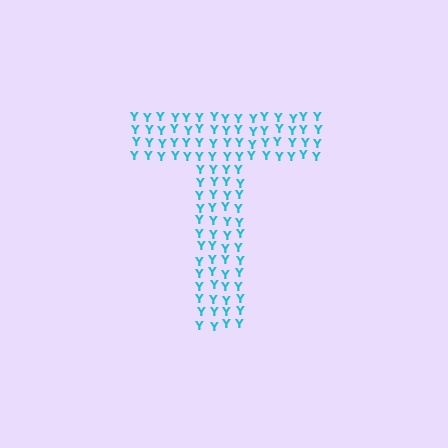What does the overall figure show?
The overall figure shows the letter T.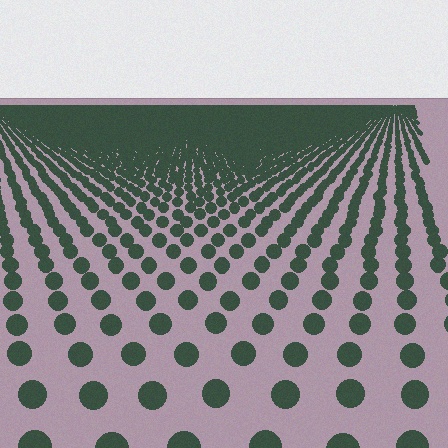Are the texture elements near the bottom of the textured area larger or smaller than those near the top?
Larger. Near the bottom, elements are closer to the viewer and appear at a bigger on-screen size.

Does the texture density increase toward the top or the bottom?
Density increases toward the top.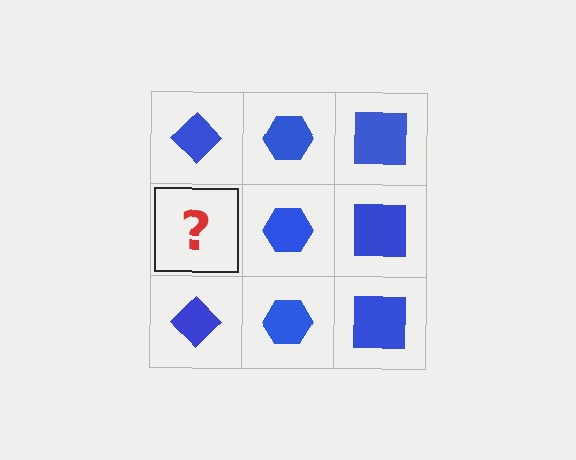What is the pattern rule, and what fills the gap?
The rule is that each column has a consistent shape. The gap should be filled with a blue diamond.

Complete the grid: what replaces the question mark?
The question mark should be replaced with a blue diamond.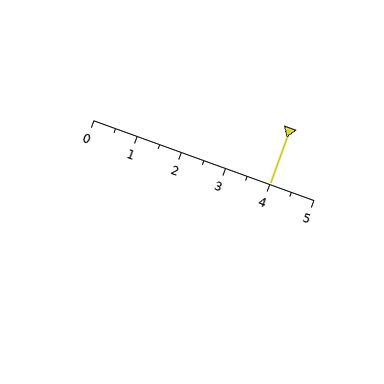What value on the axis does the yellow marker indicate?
The marker indicates approximately 4.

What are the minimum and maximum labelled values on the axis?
The axis runs from 0 to 5.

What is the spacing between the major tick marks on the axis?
The major ticks are spaced 1 apart.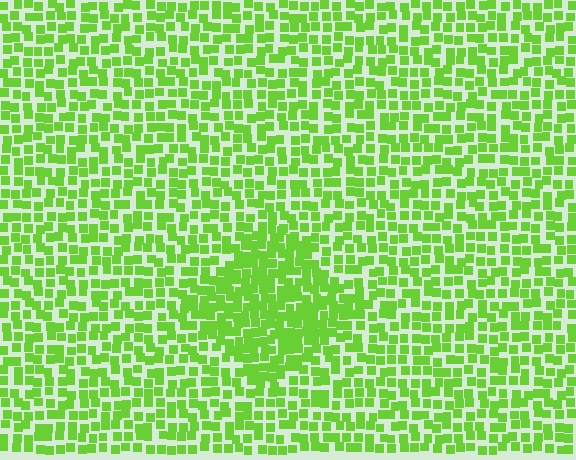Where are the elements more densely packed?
The elements are more densely packed inside the diamond boundary.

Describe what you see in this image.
The image contains small lime elements arranged at two different densities. A diamond-shaped region is visible where the elements are more densely packed than the surrounding area.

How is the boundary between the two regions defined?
The boundary is defined by a change in element density (approximately 1.6x ratio). All elements are the same color, size, and shape.